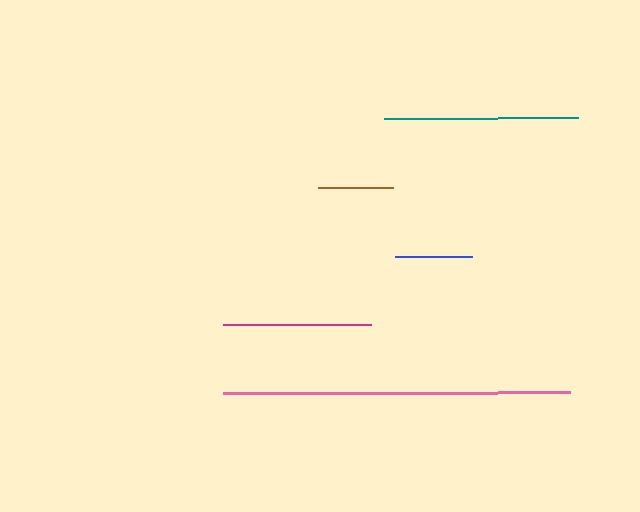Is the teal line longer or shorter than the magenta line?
The teal line is longer than the magenta line.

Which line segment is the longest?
The pink line is the longest at approximately 346 pixels.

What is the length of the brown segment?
The brown segment is approximately 75 pixels long.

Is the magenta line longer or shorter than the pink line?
The pink line is longer than the magenta line.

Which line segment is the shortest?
The brown line is the shortest at approximately 75 pixels.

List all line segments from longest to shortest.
From longest to shortest: pink, teal, magenta, blue, brown.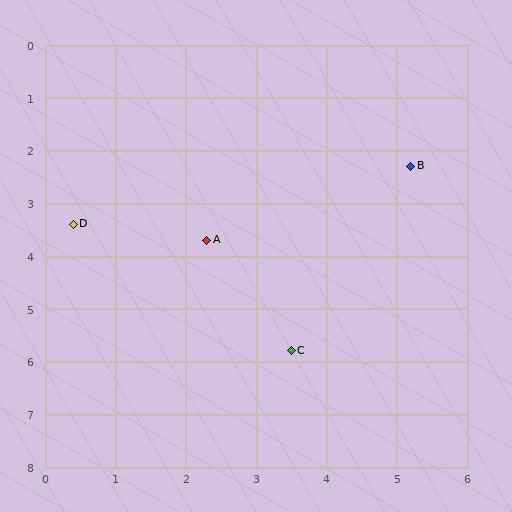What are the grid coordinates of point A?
Point A is at approximately (2.3, 3.7).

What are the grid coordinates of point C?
Point C is at approximately (3.5, 5.8).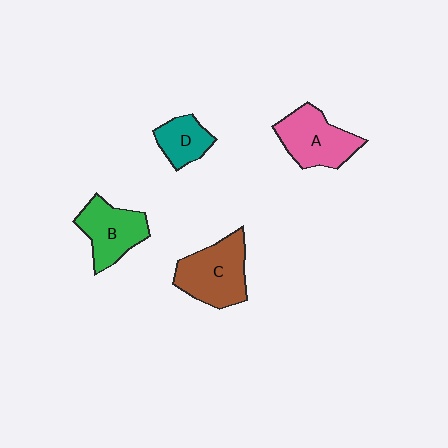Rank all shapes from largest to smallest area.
From largest to smallest: C (brown), A (pink), B (green), D (teal).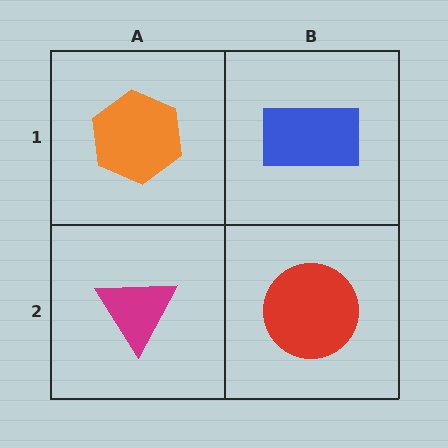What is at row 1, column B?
A blue rectangle.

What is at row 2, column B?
A red circle.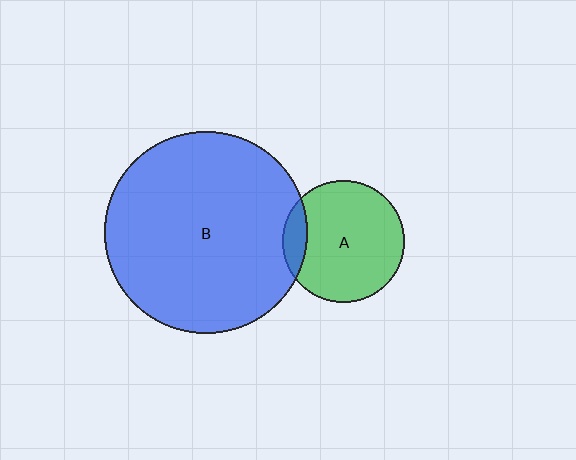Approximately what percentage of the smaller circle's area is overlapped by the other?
Approximately 10%.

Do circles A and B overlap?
Yes.